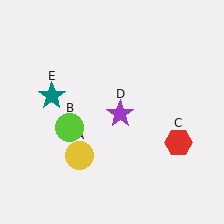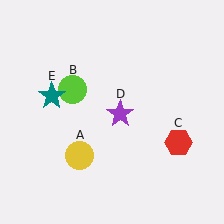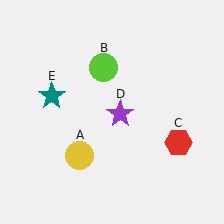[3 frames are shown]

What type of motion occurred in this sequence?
The lime circle (object B) rotated clockwise around the center of the scene.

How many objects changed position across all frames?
1 object changed position: lime circle (object B).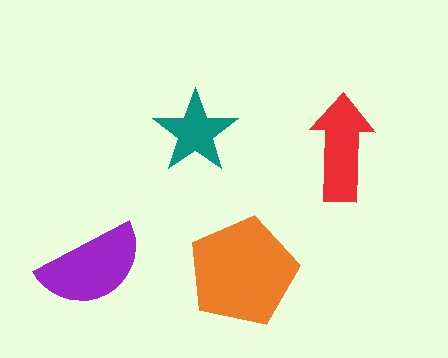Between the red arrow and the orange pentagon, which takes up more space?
The orange pentagon.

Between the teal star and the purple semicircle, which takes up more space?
The purple semicircle.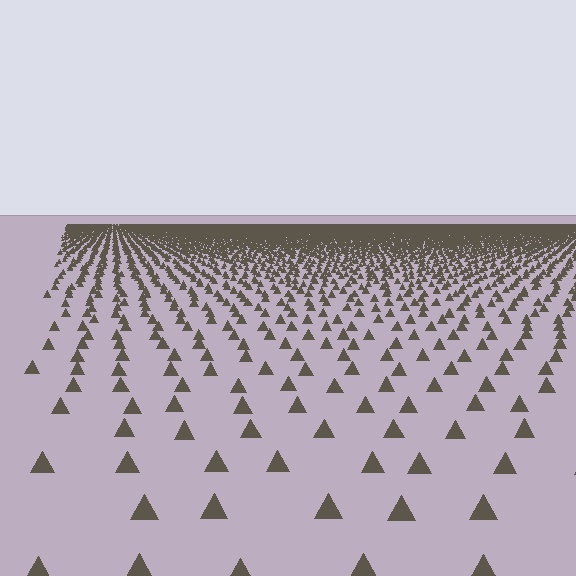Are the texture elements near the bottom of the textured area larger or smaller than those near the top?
Larger. Near the bottom, elements are closer to the viewer and appear at a bigger on-screen size.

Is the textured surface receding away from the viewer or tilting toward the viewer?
The surface is receding away from the viewer. Texture elements get smaller and denser toward the top.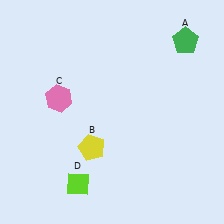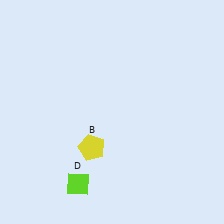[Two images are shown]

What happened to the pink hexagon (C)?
The pink hexagon (C) was removed in Image 2. It was in the top-left area of Image 1.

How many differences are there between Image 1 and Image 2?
There are 2 differences between the two images.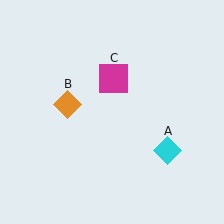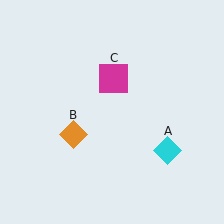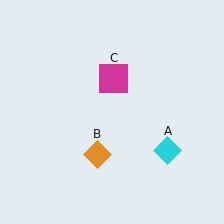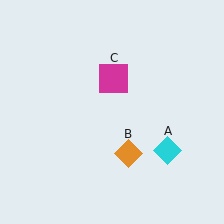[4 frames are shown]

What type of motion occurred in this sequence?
The orange diamond (object B) rotated counterclockwise around the center of the scene.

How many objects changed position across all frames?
1 object changed position: orange diamond (object B).